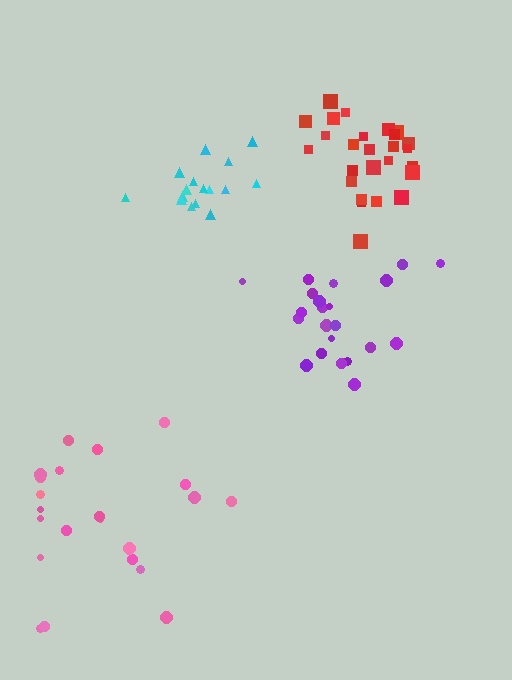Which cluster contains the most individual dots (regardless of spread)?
Red (26).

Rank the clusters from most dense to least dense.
cyan, red, purple, pink.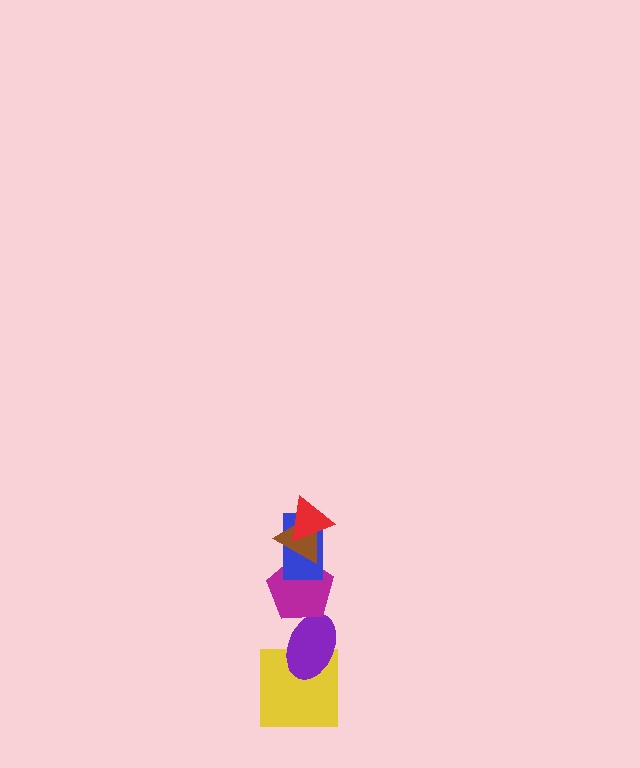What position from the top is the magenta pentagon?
The magenta pentagon is 4th from the top.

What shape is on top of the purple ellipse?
The magenta pentagon is on top of the purple ellipse.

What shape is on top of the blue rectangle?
The brown triangle is on top of the blue rectangle.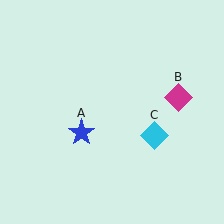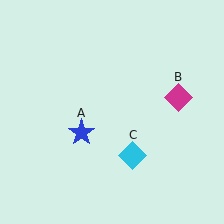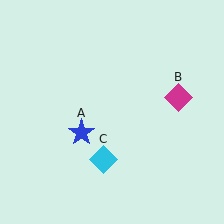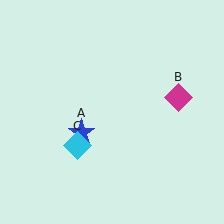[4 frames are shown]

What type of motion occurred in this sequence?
The cyan diamond (object C) rotated clockwise around the center of the scene.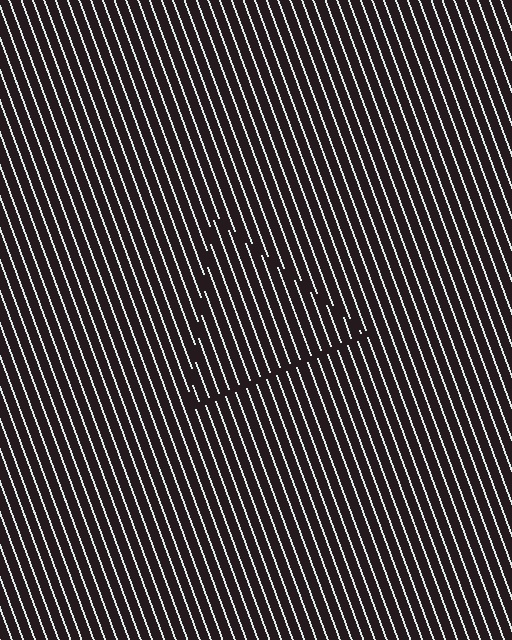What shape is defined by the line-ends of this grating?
An illusory triangle. The interior of the shape contains the same grating, shifted by half a period — the contour is defined by the phase discontinuity where line-ends from the inner and outer gratings abut.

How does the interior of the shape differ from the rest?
The interior of the shape contains the same grating, shifted by half a period — the contour is defined by the phase discontinuity where line-ends from the inner and outer gratings abut.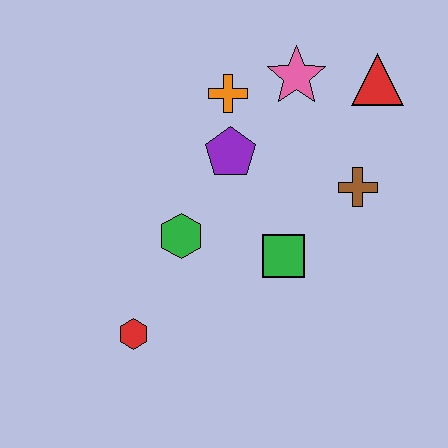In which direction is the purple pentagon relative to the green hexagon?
The purple pentagon is above the green hexagon.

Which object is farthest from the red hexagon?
The red triangle is farthest from the red hexagon.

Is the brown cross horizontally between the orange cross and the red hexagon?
No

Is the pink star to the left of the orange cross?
No